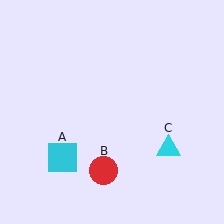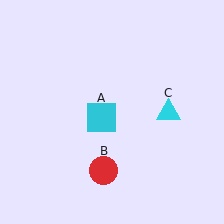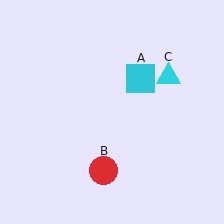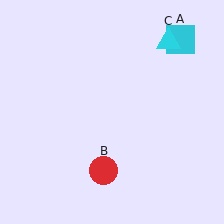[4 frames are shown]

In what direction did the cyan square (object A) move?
The cyan square (object A) moved up and to the right.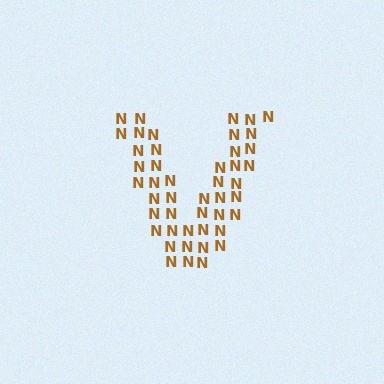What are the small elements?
The small elements are letter N's.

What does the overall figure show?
The overall figure shows the letter V.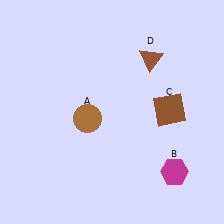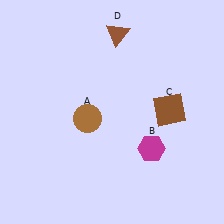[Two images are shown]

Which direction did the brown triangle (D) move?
The brown triangle (D) moved left.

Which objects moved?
The objects that moved are: the magenta hexagon (B), the brown triangle (D).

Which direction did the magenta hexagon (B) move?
The magenta hexagon (B) moved up.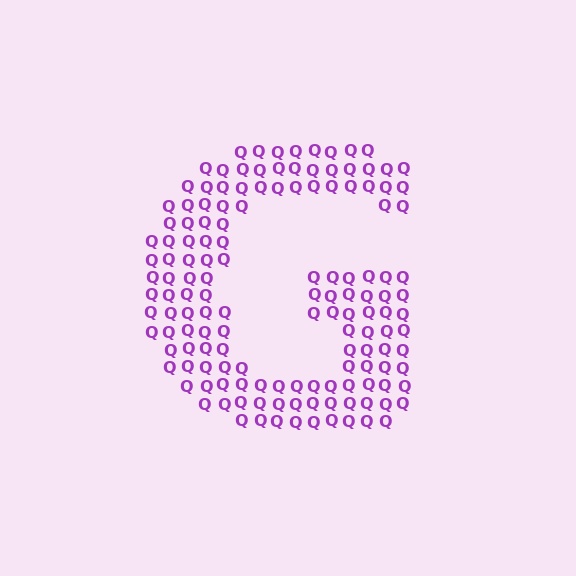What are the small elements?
The small elements are letter Q's.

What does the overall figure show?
The overall figure shows the letter G.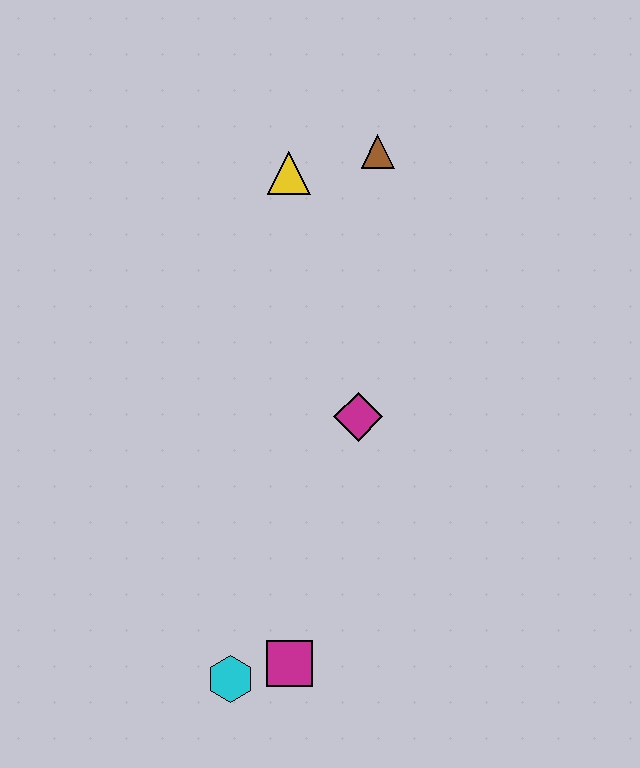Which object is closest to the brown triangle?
The yellow triangle is closest to the brown triangle.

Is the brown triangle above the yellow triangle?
Yes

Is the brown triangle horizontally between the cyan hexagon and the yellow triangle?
No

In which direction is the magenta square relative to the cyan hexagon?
The magenta square is to the right of the cyan hexagon.